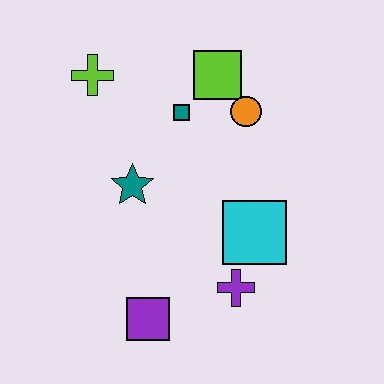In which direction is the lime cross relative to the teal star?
The lime cross is above the teal star.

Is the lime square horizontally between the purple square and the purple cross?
Yes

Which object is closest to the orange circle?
The lime square is closest to the orange circle.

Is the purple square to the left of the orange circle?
Yes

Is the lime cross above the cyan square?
Yes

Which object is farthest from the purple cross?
The lime cross is farthest from the purple cross.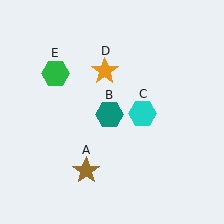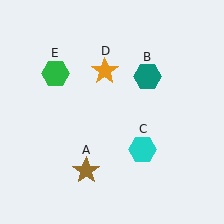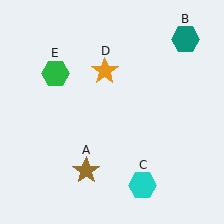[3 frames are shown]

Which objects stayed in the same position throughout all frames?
Brown star (object A) and orange star (object D) and green hexagon (object E) remained stationary.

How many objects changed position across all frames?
2 objects changed position: teal hexagon (object B), cyan hexagon (object C).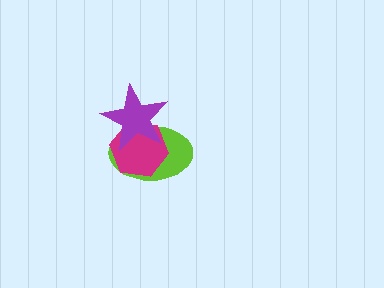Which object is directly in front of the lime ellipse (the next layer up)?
The magenta hexagon is directly in front of the lime ellipse.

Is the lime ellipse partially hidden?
Yes, it is partially covered by another shape.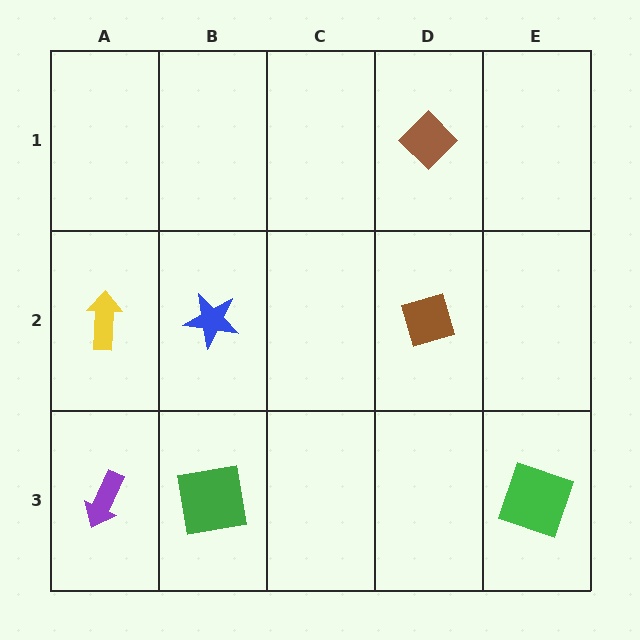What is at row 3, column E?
A green square.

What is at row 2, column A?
A yellow arrow.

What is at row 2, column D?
A brown diamond.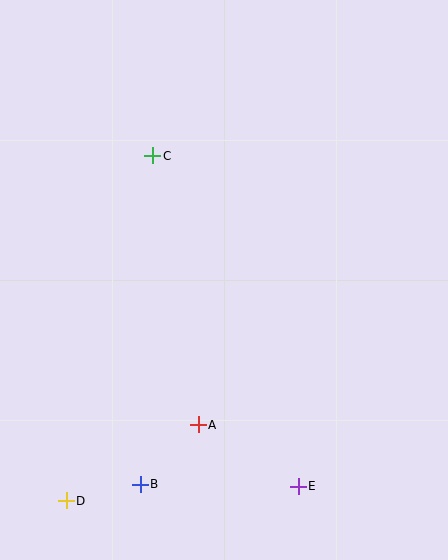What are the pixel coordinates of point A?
Point A is at (198, 425).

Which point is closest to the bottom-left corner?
Point D is closest to the bottom-left corner.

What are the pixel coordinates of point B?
Point B is at (140, 484).